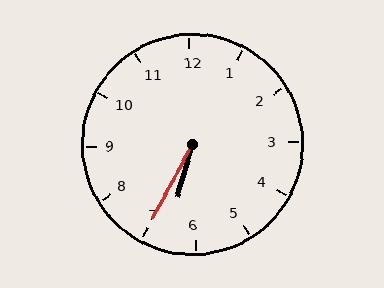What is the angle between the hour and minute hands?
Approximately 12 degrees.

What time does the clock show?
6:35.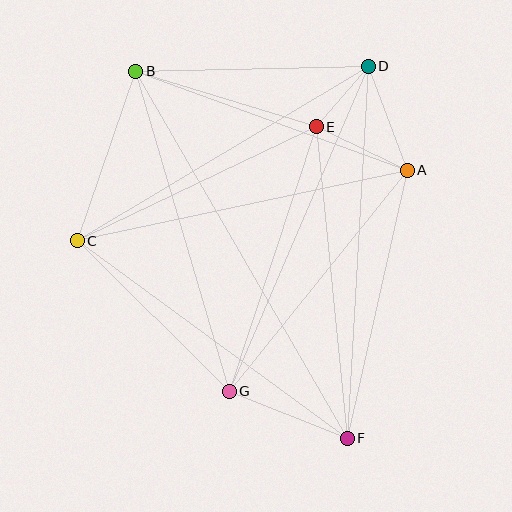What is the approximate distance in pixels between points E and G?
The distance between E and G is approximately 279 pixels.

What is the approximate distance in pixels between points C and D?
The distance between C and D is approximately 339 pixels.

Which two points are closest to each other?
Points D and E are closest to each other.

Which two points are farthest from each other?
Points B and F are farthest from each other.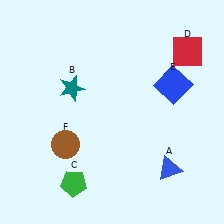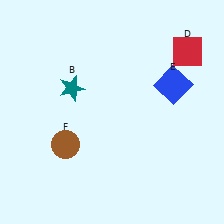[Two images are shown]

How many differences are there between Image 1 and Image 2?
There are 2 differences between the two images.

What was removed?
The blue triangle (A), the green pentagon (C) were removed in Image 2.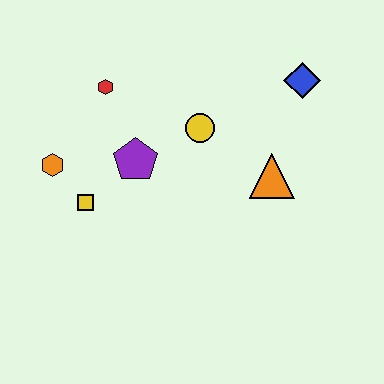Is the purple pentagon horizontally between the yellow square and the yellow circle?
Yes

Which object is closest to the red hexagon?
The purple pentagon is closest to the red hexagon.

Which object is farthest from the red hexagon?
The blue diamond is farthest from the red hexagon.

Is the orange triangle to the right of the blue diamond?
No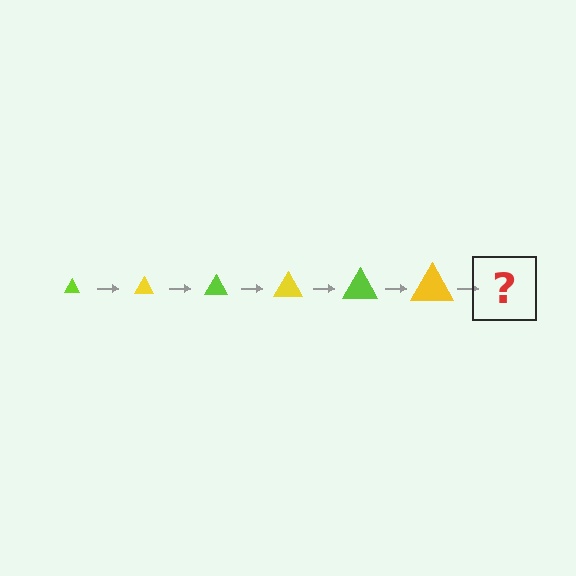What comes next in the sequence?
The next element should be a lime triangle, larger than the previous one.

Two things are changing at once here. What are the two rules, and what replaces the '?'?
The two rules are that the triangle grows larger each step and the color cycles through lime and yellow. The '?' should be a lime triangle, larger than the previous one.